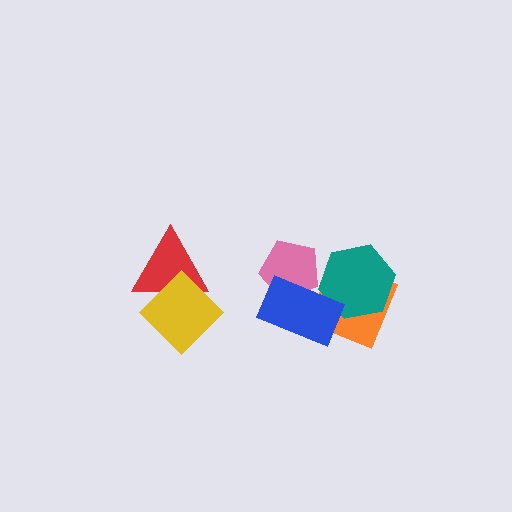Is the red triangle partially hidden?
Yes, it is partially covered by another shape.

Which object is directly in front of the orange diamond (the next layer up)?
The teal hexagon is directly in front of the orange diamond.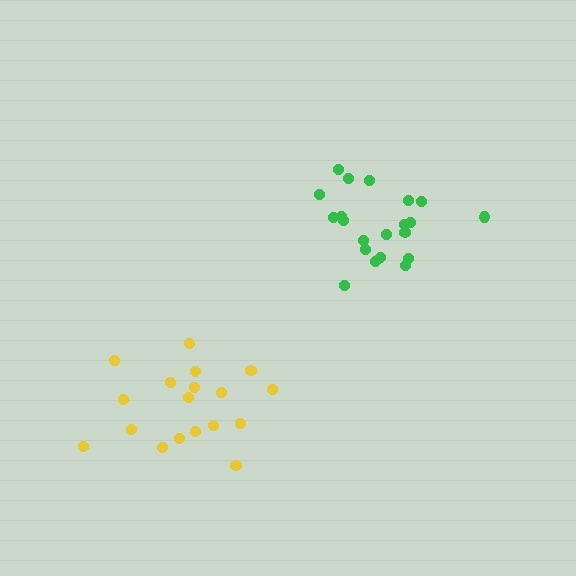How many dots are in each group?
Group 1: 21 dots, Group 2: 18 dots (39 total).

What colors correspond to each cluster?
The clusters are colored: green, yellow.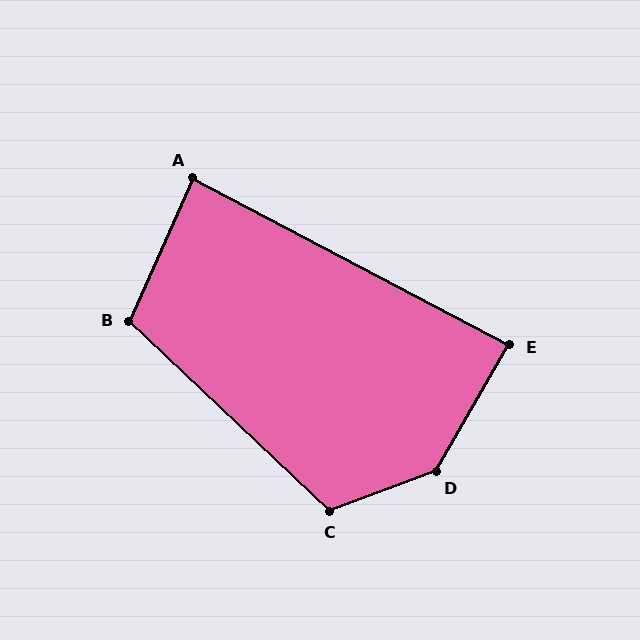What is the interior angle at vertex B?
Approximately 110 degrees (obtuse).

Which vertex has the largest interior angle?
D, at approximately 140 degrees.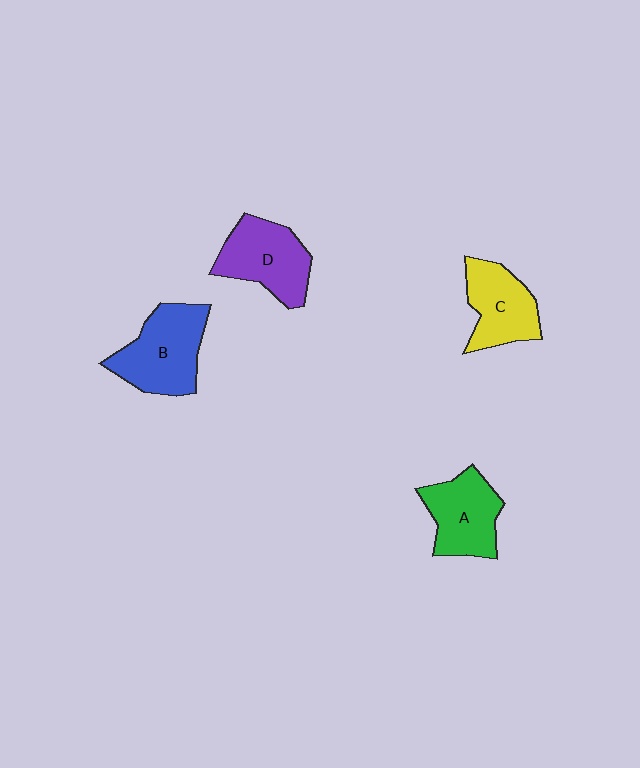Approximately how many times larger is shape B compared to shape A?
Approximately 1.2 times.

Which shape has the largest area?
Shape B (blue).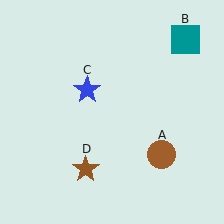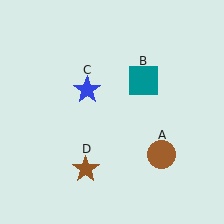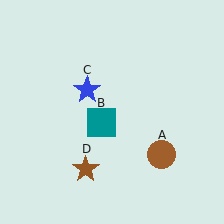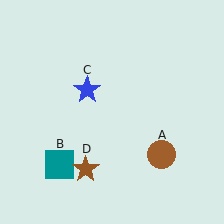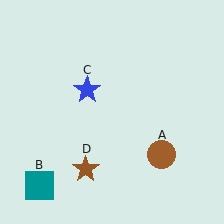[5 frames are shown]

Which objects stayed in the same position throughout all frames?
Brown circle (object A) and blue star (object C) and brown star (object D) remained stationary.